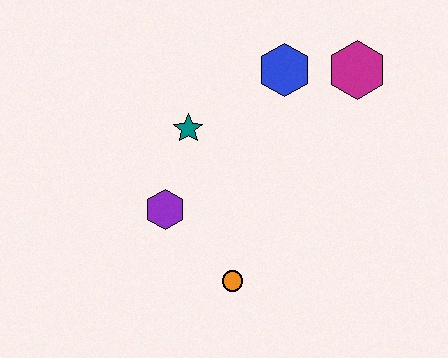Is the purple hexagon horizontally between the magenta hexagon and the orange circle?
No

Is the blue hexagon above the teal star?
Yes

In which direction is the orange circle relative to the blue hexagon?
The orange circle is below the blue hexagon.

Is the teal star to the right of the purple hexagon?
Yes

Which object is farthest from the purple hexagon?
The magenta hexagon is farthest from the purple hexagon.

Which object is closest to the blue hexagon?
The magenta hexagon is closest to the blue hexagon.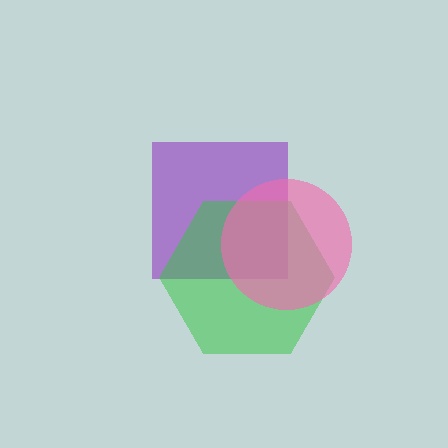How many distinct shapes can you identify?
There are 3 distinct shapes: a purple square, a green hexagon, a pink circle.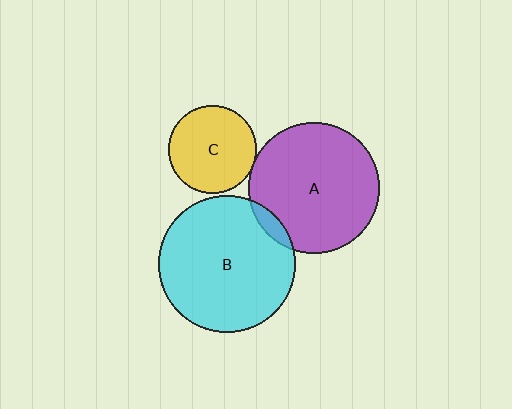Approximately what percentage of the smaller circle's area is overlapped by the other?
Approximately 5%.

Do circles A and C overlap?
Yes.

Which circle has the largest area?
Circle B (cyan).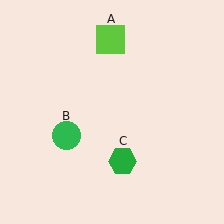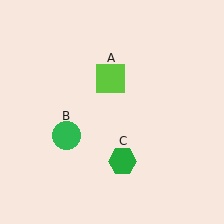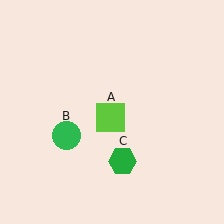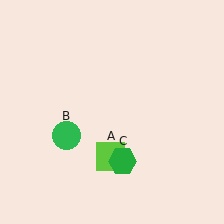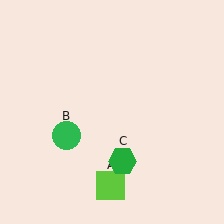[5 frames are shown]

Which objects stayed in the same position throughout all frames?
Green circle (object B) and green hexagon (object C) remained stationary.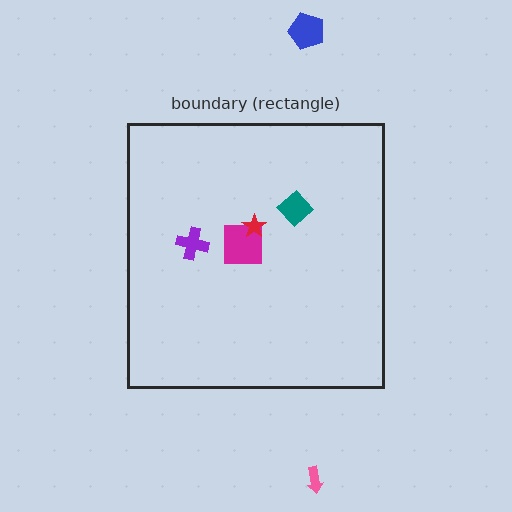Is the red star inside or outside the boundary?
Inside.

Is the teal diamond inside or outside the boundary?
Inside.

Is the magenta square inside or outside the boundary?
Inside.